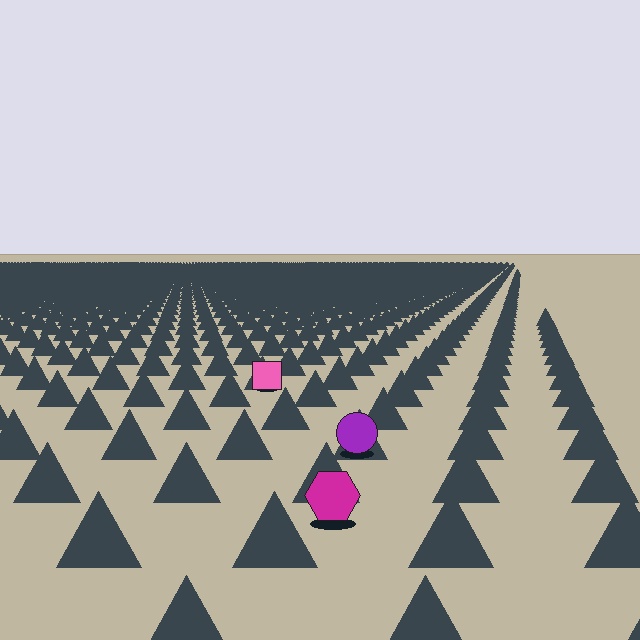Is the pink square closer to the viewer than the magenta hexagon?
No. The magenta hexagon is closer — you can tell from the texture gradient: the ground texture is coarser near it.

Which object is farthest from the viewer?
The pink square is farthest from the viewer. It appears smaller and the ground texture around it is denser.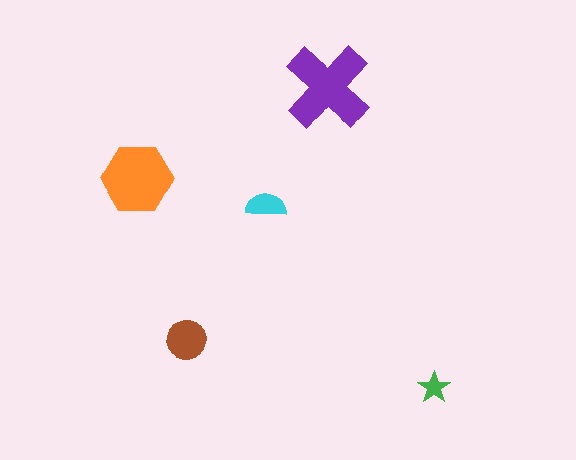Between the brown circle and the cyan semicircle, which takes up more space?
The brown circle.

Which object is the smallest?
The green star.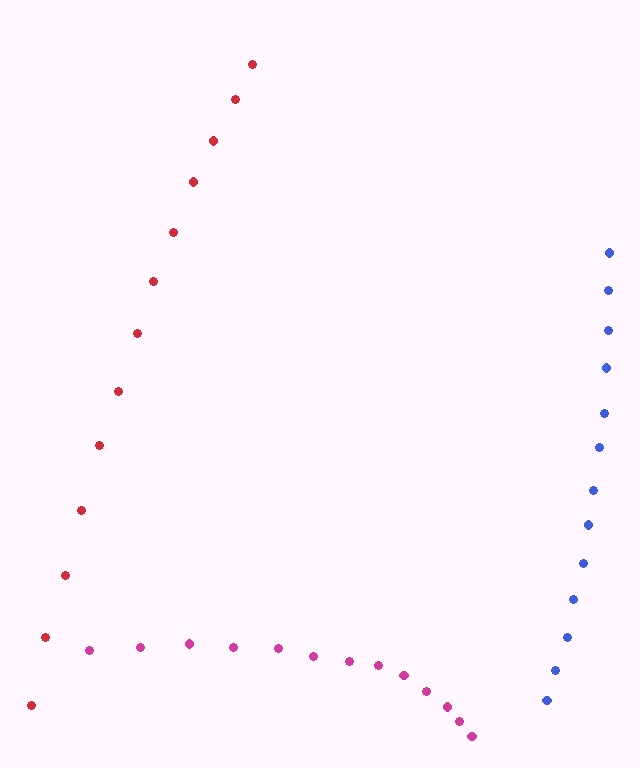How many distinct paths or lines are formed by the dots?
There are 3 distinct paths.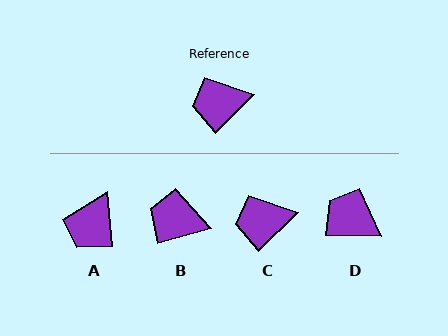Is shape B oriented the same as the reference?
No, it is off by about 29 degrees.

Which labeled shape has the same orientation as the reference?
C.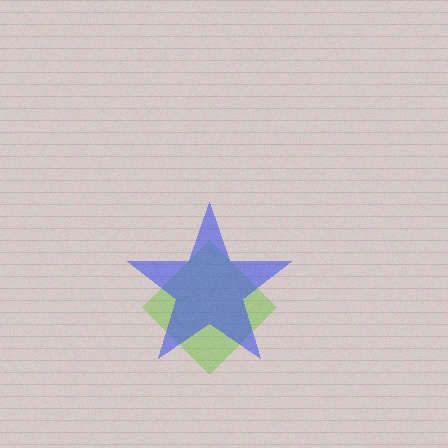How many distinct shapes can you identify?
There are 2 distinct shapes: a lime diamond, a blue star.